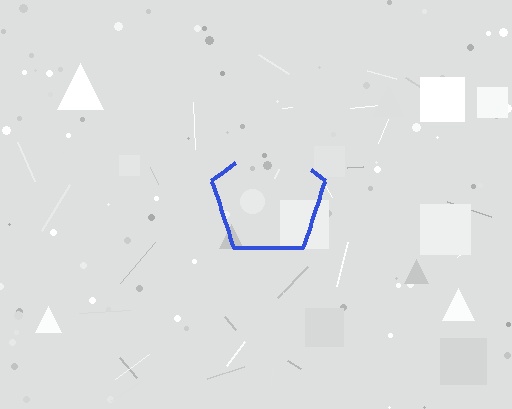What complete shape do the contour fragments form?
The contour fragments form a pentagon.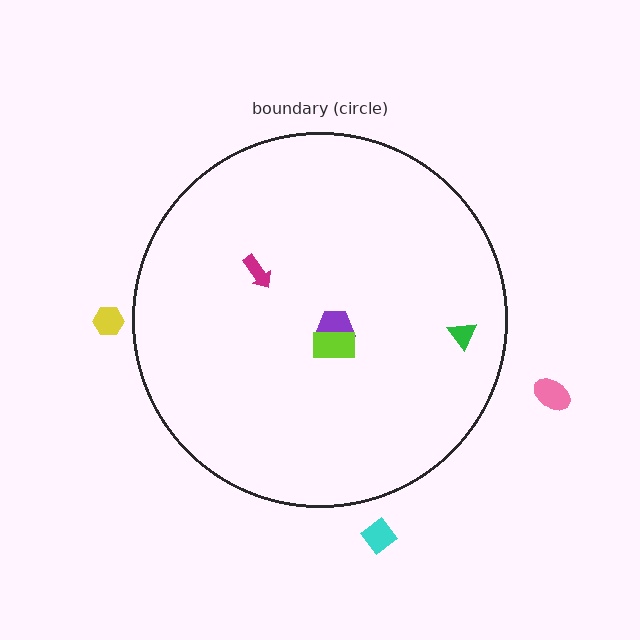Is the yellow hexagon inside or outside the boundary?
Outside.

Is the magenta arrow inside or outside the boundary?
Inside.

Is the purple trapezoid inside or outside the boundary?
Inside.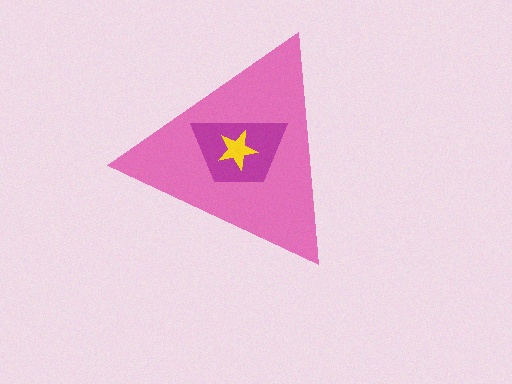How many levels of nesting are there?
3.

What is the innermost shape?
The yellow star.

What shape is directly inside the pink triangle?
The magenta trapezoid.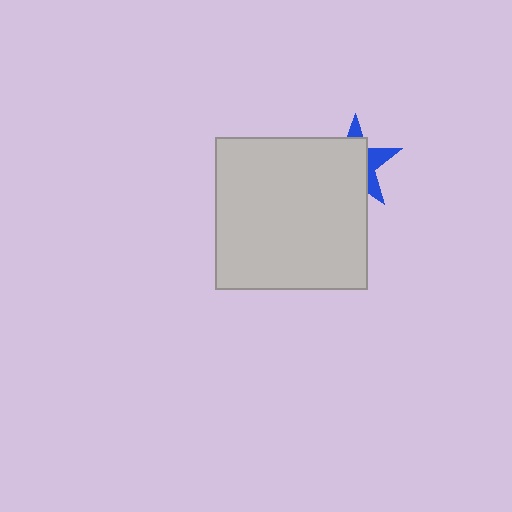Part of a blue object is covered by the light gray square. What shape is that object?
It is a star.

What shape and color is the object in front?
The object in front is a light gray square.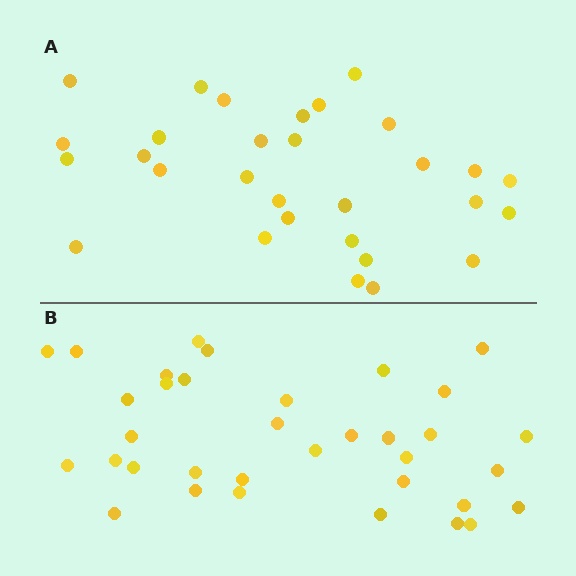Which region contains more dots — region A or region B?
Region B (the bottom region) has more dots.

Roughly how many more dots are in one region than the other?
Region B has about 5 more dots than region A.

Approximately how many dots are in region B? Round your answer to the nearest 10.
About 40 dots. (The exact count is 35, which rounds to 40.)